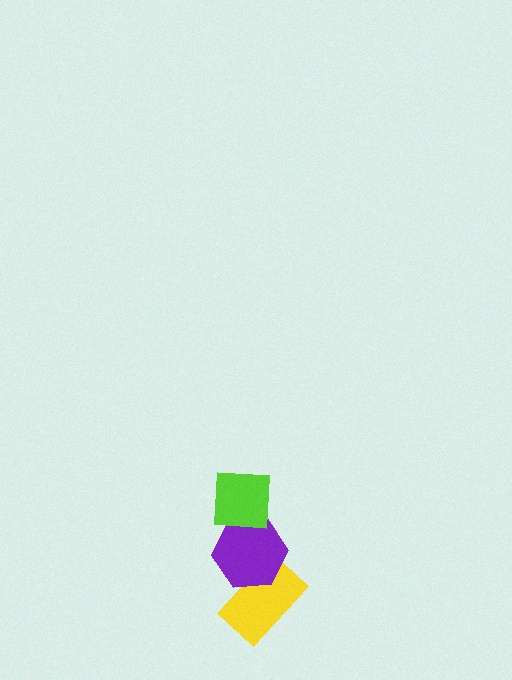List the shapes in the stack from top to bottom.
From top to bottom: the lime square, the purple hexagon, the yellow rectangle.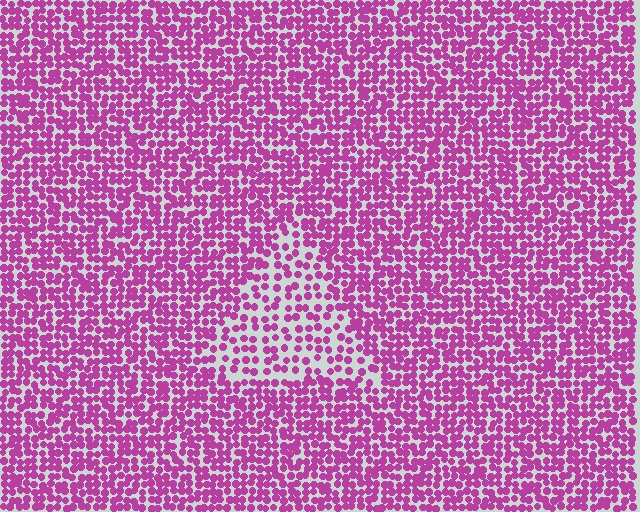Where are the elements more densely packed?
The elements are more densely packed outside the triangle boundary.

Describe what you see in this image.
The image contains small magenta elements arranged at two different densities. A triangle-shaped region is visible where the elements are less densely packed than the surrounding area.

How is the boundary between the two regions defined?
The boundary is defined by a change in element density (approximately 1.8x ratio). All elements are the same color, size, and shape.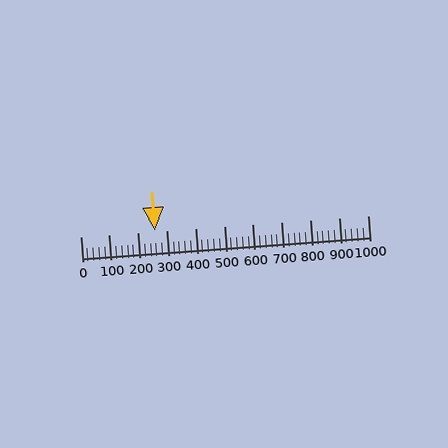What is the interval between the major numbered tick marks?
The major tick marks are spaced 100 units apart.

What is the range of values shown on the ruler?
The ruler shows values from 0 to 1000.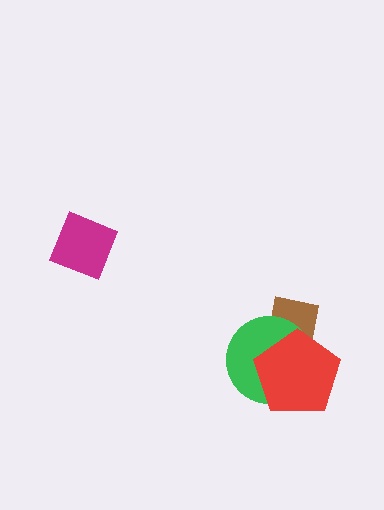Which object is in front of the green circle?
The red pentagon is in front of the green circle.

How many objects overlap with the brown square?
2 objects overlap with the brown square.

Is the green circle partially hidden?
Yes, it is partially covered by another shape.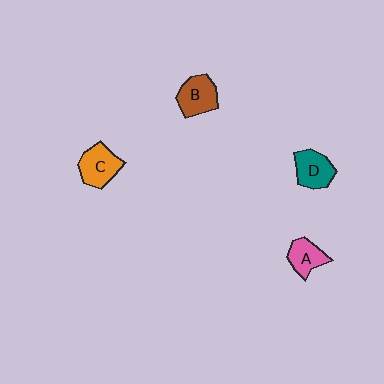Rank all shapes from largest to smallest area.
From largest to smallest: C (orange), B (brown), D (teal), A (pink).